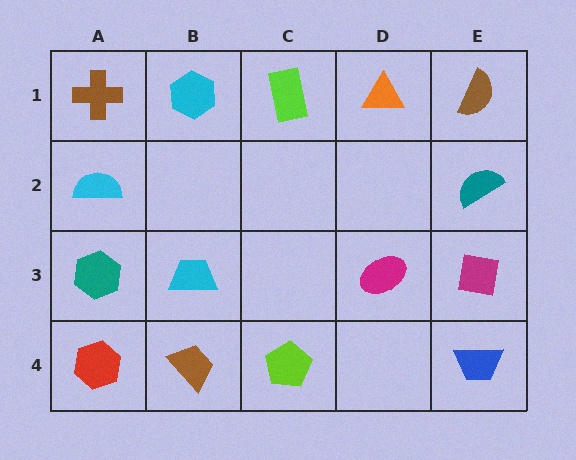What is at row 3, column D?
A magenta ellipse.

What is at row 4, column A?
A red hexagon.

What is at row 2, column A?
A cyan semicircle.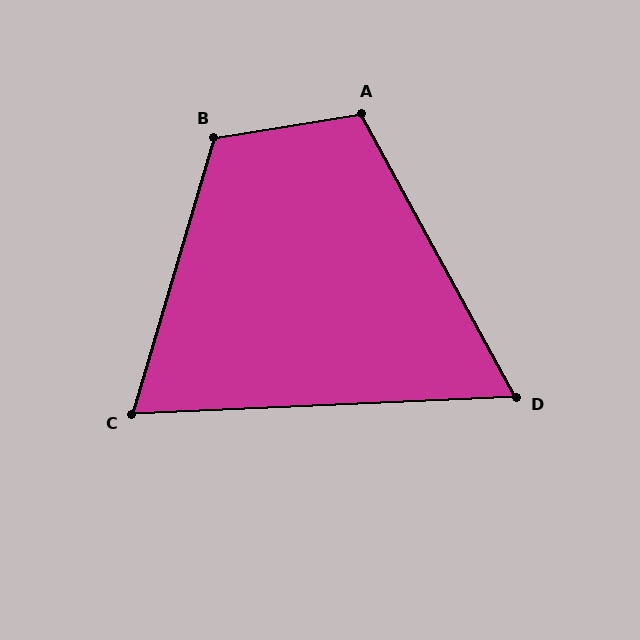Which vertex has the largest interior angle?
B, at approximately 116 degrees.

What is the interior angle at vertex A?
Approximately 109 degrees (obtuse).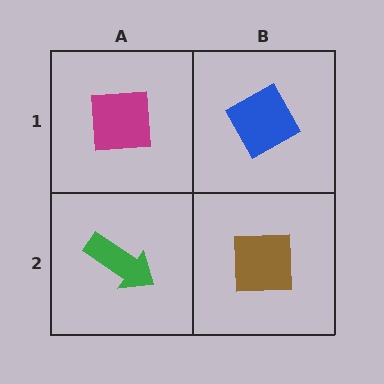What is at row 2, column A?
A green arrow.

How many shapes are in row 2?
2 shapes.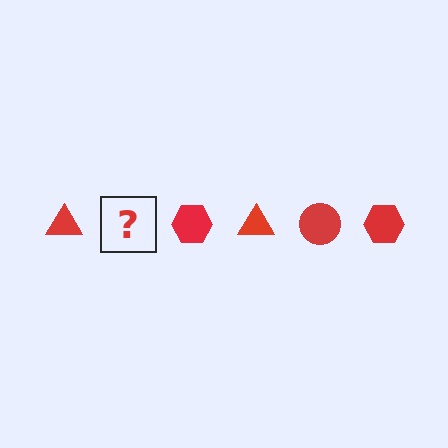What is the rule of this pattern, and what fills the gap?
The rule is that the pattern cycles through triangle, circle, hexagon shapes in red. The gap should be filled with a red circle.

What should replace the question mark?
The question mark should be replaced with a red circle.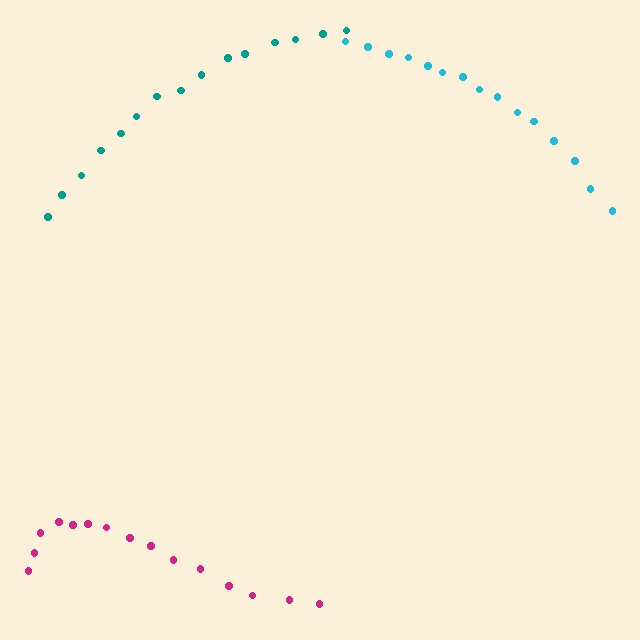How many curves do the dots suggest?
There are 3 distinct paths.